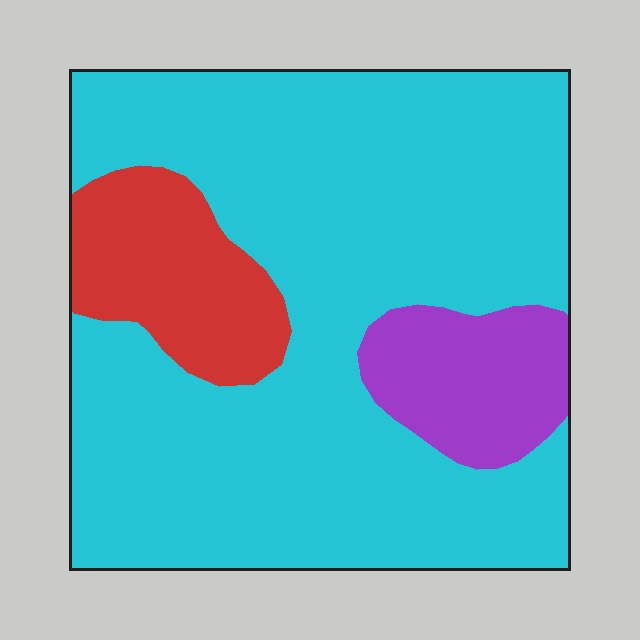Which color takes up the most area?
Cyan, at roughly 75%.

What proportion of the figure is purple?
Purple covers 11% of the figure.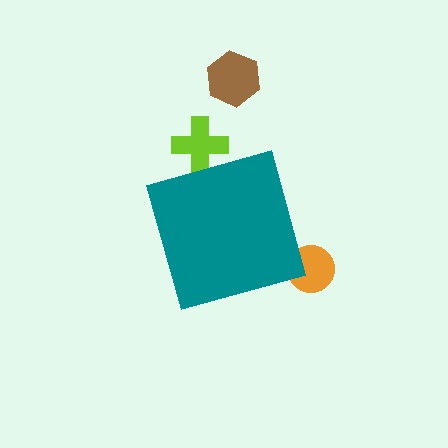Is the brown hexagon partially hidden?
No, the brown hexagon is fully visible.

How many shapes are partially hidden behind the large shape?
2 shapes are partially hidden.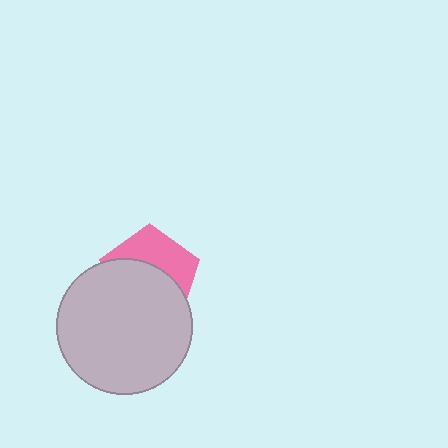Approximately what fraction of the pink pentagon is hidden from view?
Roughly 60% of the pink pentagon is hidden behind the light gray circle.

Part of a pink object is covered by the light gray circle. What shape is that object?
It is a pentagon.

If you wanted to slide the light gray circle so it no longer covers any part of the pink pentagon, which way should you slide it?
Slide it down — that is the most direct way to separate the two shapes.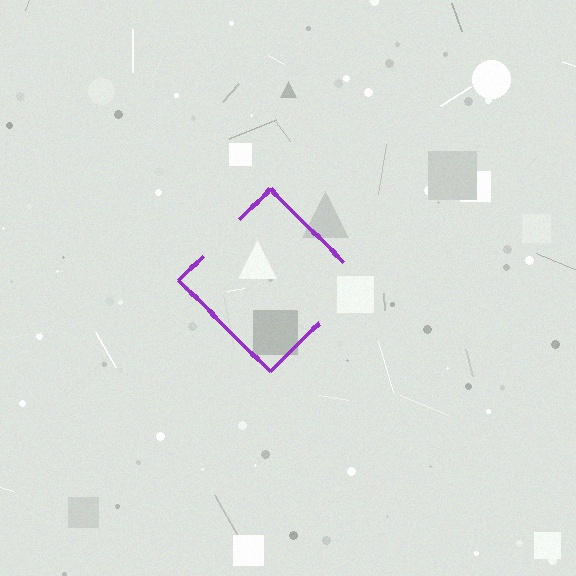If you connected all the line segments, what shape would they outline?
They would outline a diamond.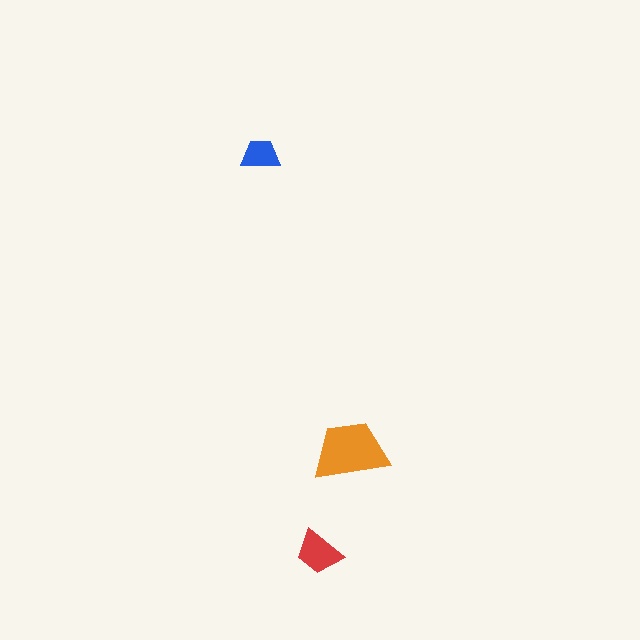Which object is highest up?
The blue trapezoid is topmost.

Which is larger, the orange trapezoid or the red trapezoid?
The orange one.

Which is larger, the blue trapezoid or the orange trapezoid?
The orange one.